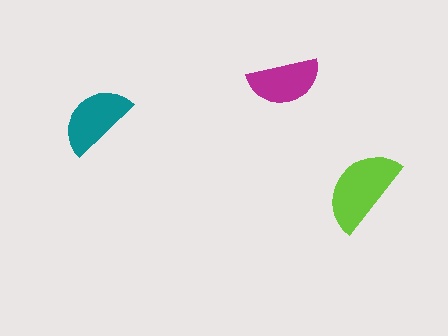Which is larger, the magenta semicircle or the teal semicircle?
The teal one.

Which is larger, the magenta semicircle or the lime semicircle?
The lime one.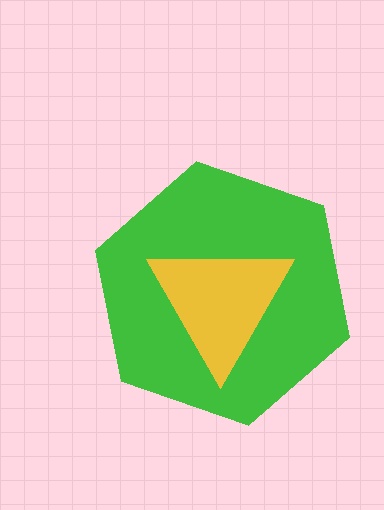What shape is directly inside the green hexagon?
The yellow triangle.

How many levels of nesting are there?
2.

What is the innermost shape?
The yellow triangle.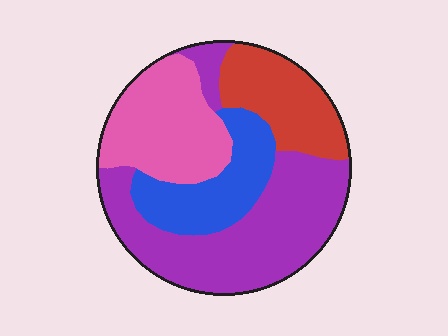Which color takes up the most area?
Purple, at roughly 40%.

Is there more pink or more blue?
Pink.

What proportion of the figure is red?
Red covers roughly 20% of the figure.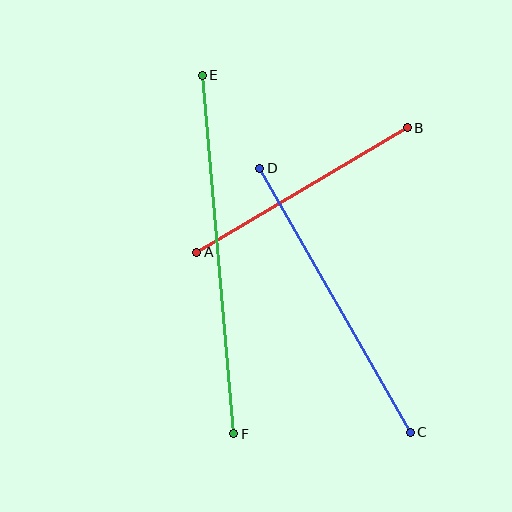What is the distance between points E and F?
The distance is approximately 360 pixels.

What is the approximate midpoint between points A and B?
The midpoint is at approximately (302, 190) pixels.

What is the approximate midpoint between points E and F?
The midpoint is at approximately (218, 254) pixels.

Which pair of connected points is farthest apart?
Points E and F are farthest apart.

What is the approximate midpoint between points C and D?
The midpoint is at approximately (335, 300) pixels.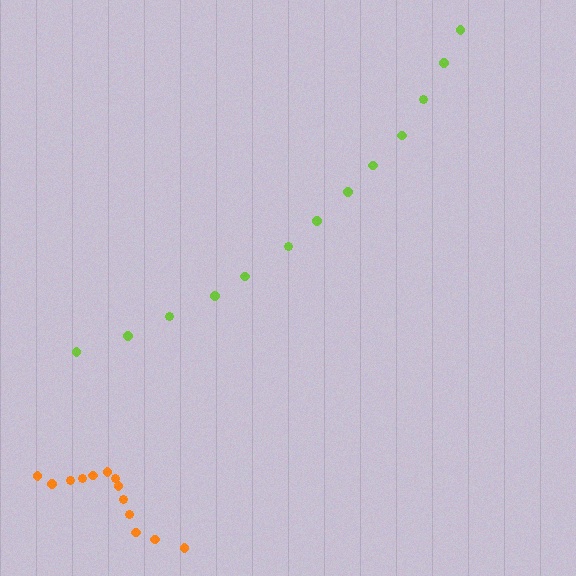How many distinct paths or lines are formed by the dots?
There are 2 distinct paths.